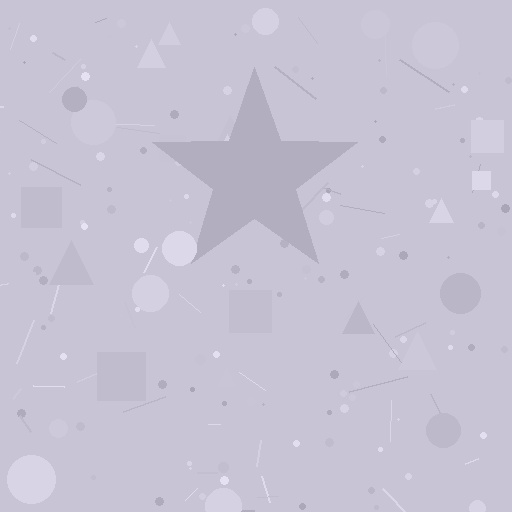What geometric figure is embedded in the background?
A star is embedded in the background.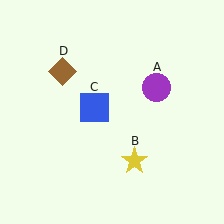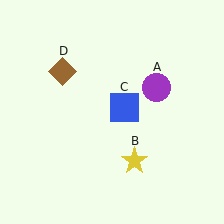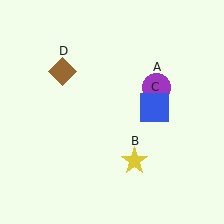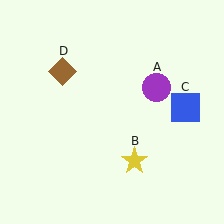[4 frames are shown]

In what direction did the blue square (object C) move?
The blue square (object C) moved right.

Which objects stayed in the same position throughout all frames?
Purple circle (object A) and yellow star (object B) and brown diamond (object D) remained stationary.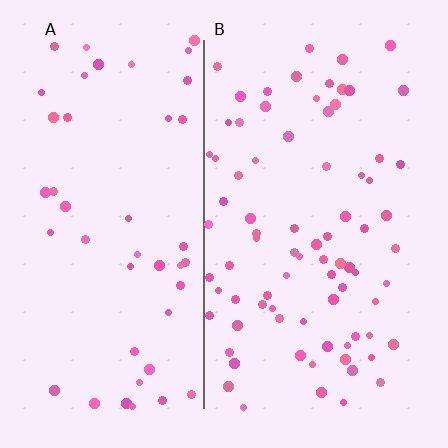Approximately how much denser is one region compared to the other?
Approximately 1.8× — region B over region A.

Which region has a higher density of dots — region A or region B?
B (the right).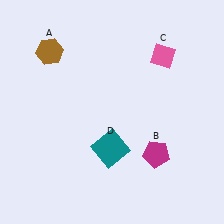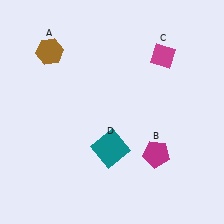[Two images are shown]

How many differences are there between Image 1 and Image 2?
There is 1 difference between the two images.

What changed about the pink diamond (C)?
In Image 1, C is pink. In Image 2, it changed to magenta.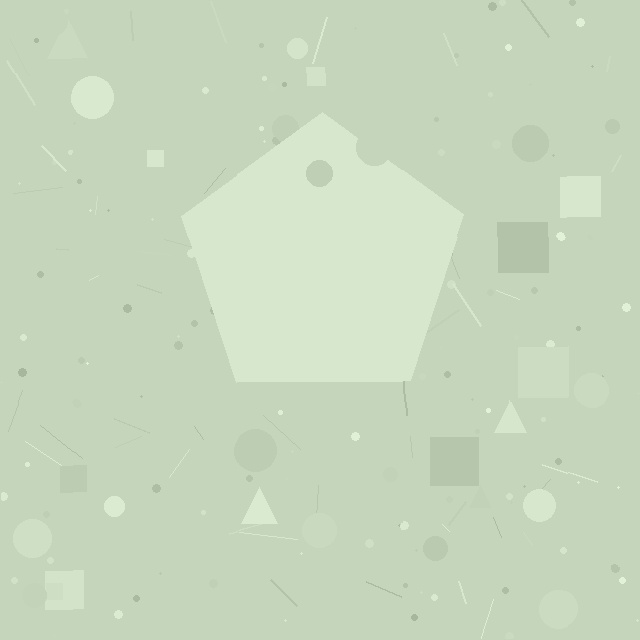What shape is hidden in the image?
A pentagon is hidden in the image.